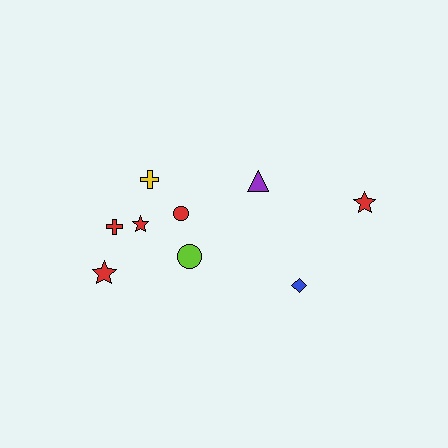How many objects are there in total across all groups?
There are 9 objects.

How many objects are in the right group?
There are 3 objects.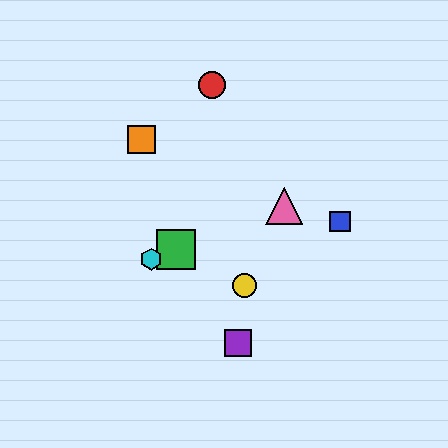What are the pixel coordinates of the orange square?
The orange square is at (142, 139).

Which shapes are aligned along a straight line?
The green square, the cyan hexagon, the pink triangle are aligned along a straight line.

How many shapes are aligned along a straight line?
3 shapes (the green square, the cyan hexagon, the pink triangle) are aligned along a straight line.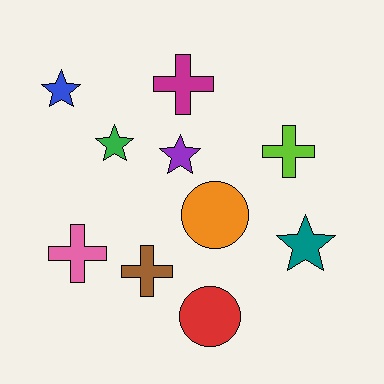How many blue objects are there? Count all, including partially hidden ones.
There is 1 blue object.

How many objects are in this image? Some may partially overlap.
There are 10 objects.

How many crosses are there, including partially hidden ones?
There are 4 crosses.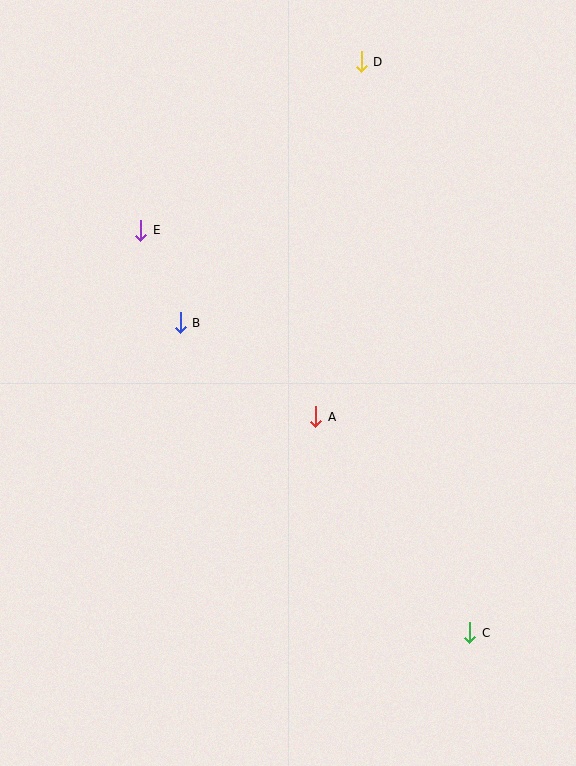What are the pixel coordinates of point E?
Point E is at (141, 230).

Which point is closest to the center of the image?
Point A at (316, 417) is closest to the center.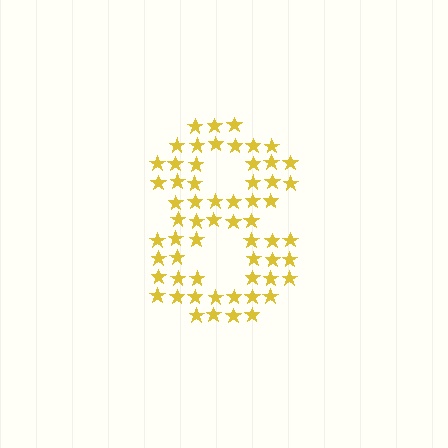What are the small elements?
The small elements are stars.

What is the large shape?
The large shape is the digit 8.